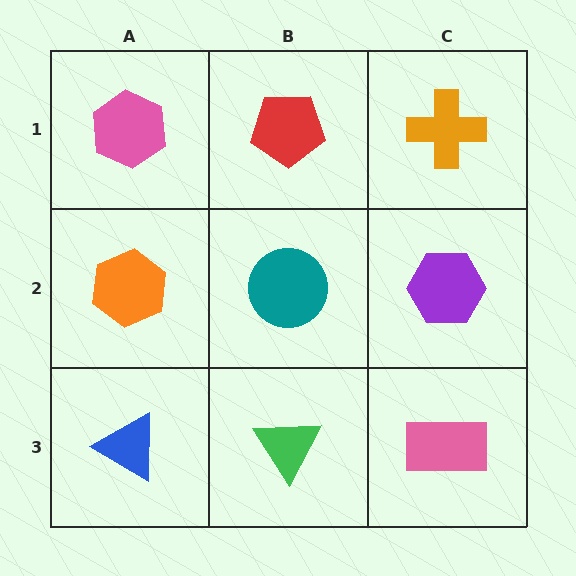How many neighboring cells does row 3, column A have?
2.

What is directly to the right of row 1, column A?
A red pentagon.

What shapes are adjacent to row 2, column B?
A red pentagon (row 1, column B), a green triangle (row 3, column B), an orange hexagon (row 2, column A), a purple hexagon (row 2, column C).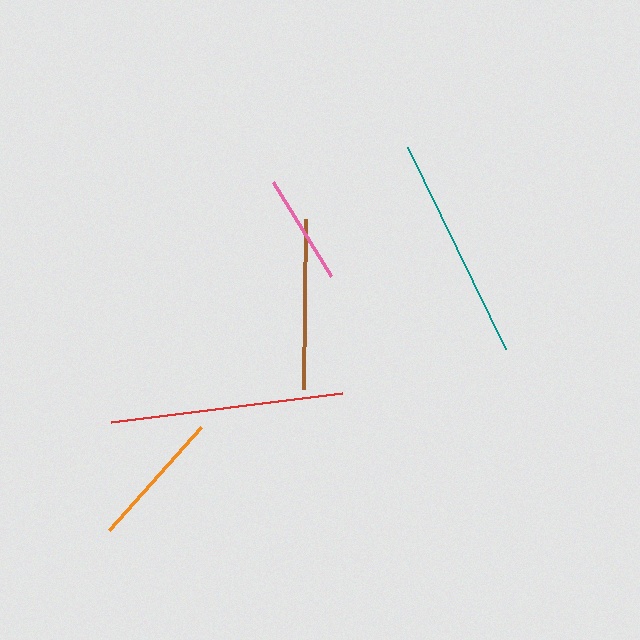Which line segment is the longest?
The red line is the longest at approximately 232 pixels.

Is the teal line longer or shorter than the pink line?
The teal line is longer than the pink line.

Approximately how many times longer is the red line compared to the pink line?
The red line is approximately 2.1 times the length of the pink line.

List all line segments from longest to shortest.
From longest to shortest: red, teal, brown, orange, pink.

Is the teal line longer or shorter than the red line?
The red line is longer than the teal line.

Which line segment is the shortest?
The pink line is the shortest at approximately 110 pixels.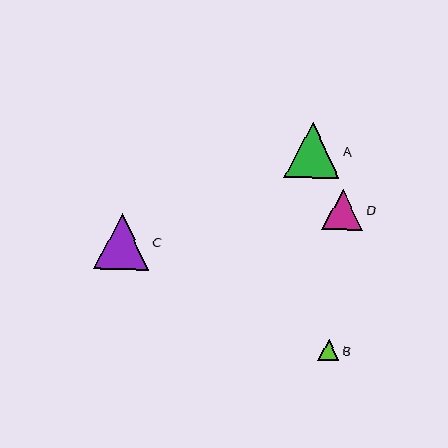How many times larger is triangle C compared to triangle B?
Triangle C is approximately 2.6 times the size of triangle B.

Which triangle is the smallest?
Triangle B is the smallest with a size of approximately 21 pixels.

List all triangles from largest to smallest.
From largest to smallest: A, C, D, B.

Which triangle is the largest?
Triangle A is the largest with a size of approximately 56 pixels.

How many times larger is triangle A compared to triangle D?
Triangle A is approximately 1.4 times the size of triangle D.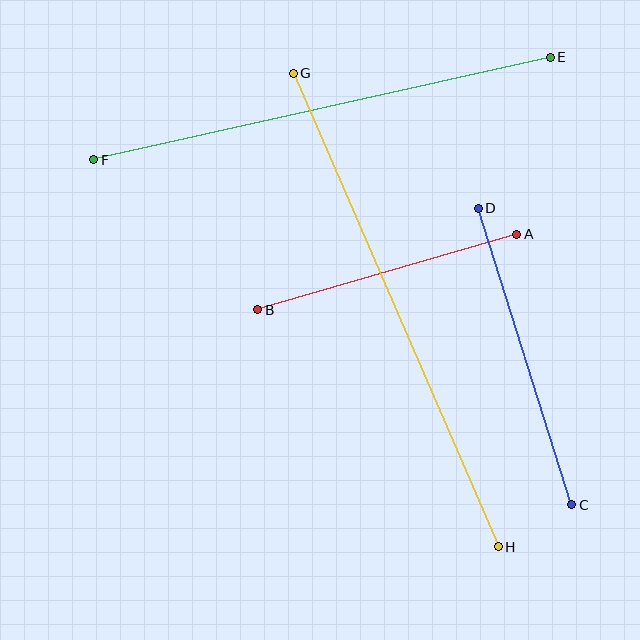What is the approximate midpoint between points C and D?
The midpoint is at approximately (525, 357) pixels.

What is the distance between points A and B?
The distance is approximately 270 pixels.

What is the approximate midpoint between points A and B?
The midpoint is at approximately (387, 272) pixels.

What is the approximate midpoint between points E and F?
The midpoint is at approximately (322, 108) pixels.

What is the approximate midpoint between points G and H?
The midpoint is at approximately (396, 310) pixels.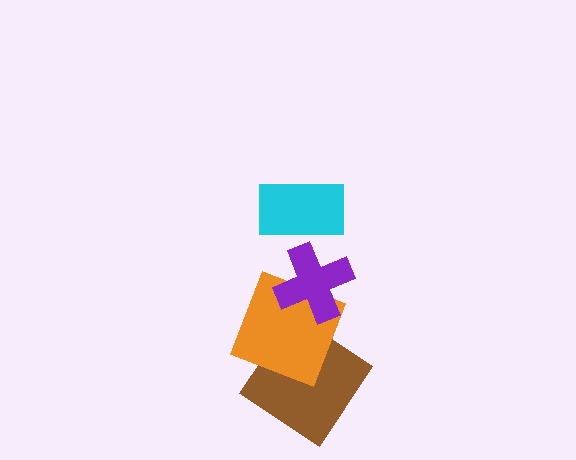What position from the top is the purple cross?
The purple cross is 2nd from the top.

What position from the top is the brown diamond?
The brown diamond is 4th from the top.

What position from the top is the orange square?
The orange square is 3rd from the top.